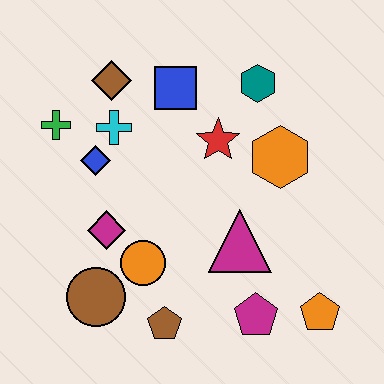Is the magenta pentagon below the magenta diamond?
Yes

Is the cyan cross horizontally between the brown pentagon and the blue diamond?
Yes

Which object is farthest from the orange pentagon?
The green cross is farthest from the orange pentagon.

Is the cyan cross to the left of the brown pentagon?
Yes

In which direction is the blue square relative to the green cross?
The blue square is to the right of the green cross.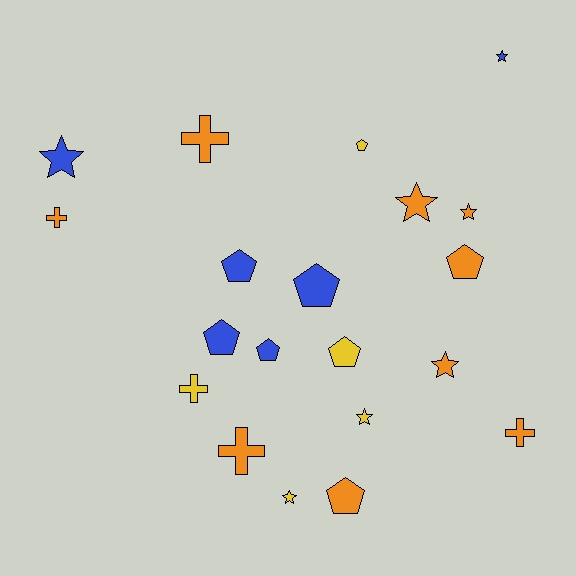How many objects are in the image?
There are 20 objects.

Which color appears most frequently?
Orange, with 9 objects.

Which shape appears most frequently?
Pentagon, with 8 objects.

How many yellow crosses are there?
There is 1 yellow cross.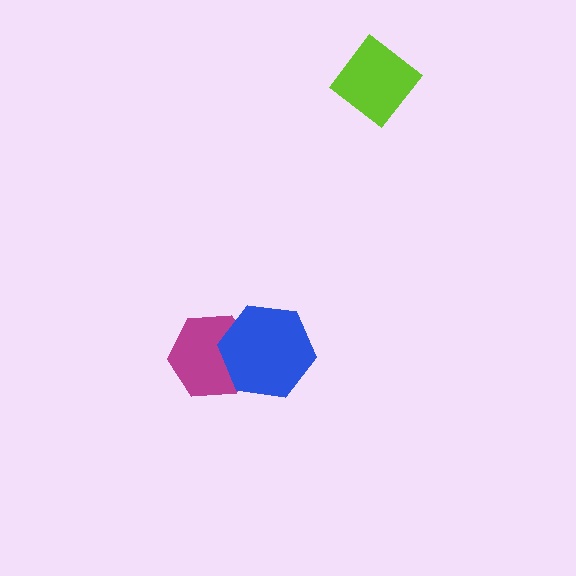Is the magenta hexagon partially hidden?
Yes, it is partially covered by another shape.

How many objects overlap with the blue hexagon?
1 object overlaps with the blue hexagon.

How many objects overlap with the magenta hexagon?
1 object overlaps with the magenta hexagon.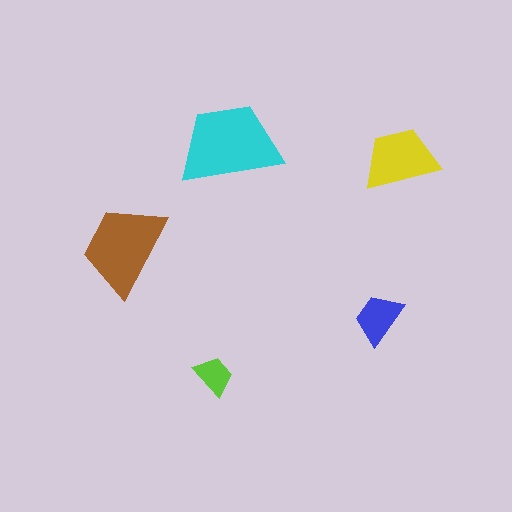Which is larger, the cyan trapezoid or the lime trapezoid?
The cyan one.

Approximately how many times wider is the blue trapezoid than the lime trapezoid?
About 1.5 times wider.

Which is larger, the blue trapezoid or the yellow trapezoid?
The yellow one.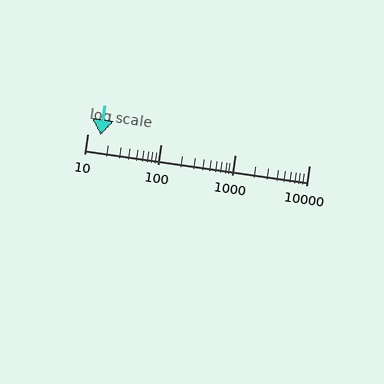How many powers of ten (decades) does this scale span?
The scale spans 3 decades, from 10 to 10000.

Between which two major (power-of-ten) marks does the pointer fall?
The pointer is between 10 and 100.